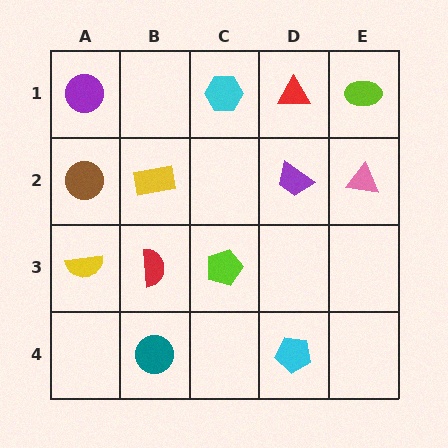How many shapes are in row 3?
3 shapes.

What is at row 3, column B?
A red semicircle.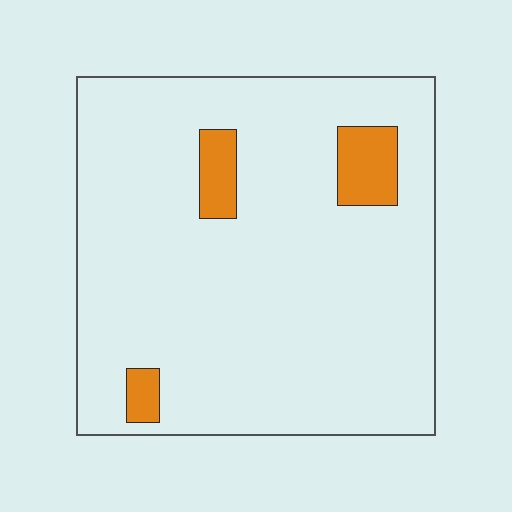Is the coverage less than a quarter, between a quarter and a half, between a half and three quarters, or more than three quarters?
Less than a quarter.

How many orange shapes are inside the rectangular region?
3.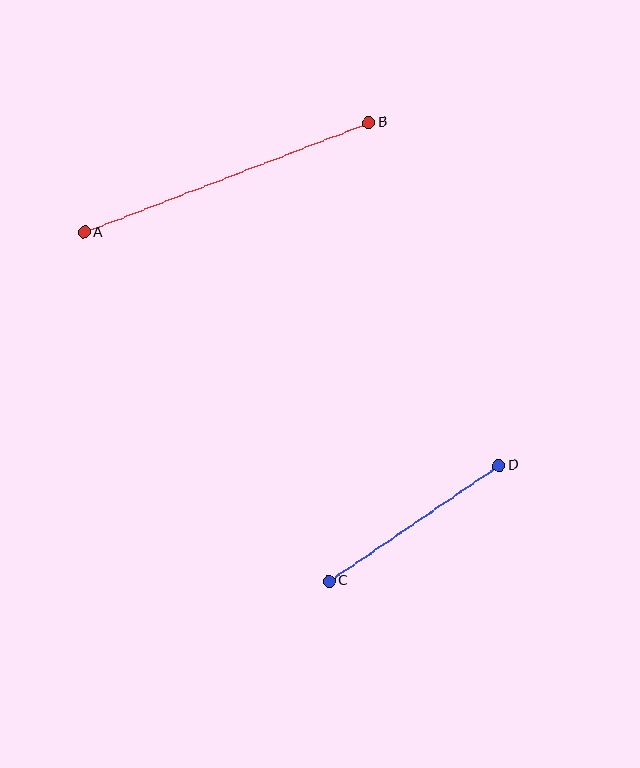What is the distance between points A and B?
The distance is approximately 305 pixels.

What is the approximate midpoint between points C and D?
The midpoint is at approximately (414, 523) pixels.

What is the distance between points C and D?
The distance is approximately 205 pixels.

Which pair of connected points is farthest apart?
Points A and B are farthest apart.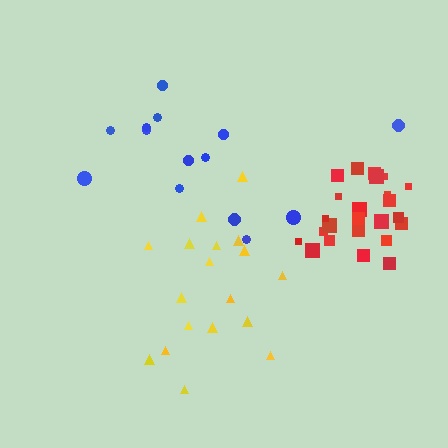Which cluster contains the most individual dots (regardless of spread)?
Red (24).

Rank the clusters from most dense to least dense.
red, yellow, blue.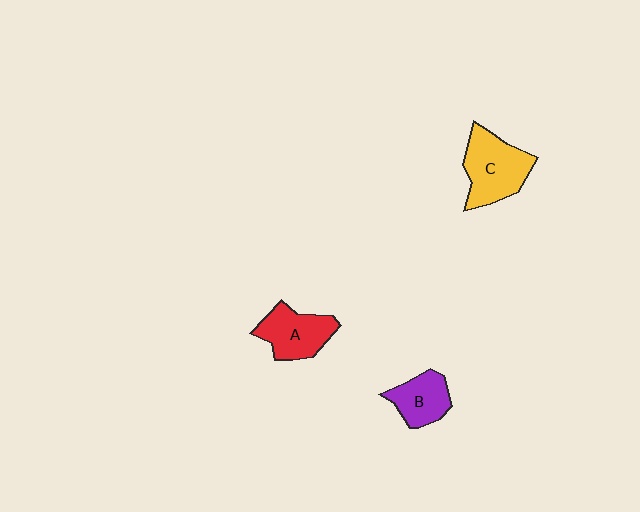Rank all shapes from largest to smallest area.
From largest to smallest: C (yellow), A (red), B (purple).